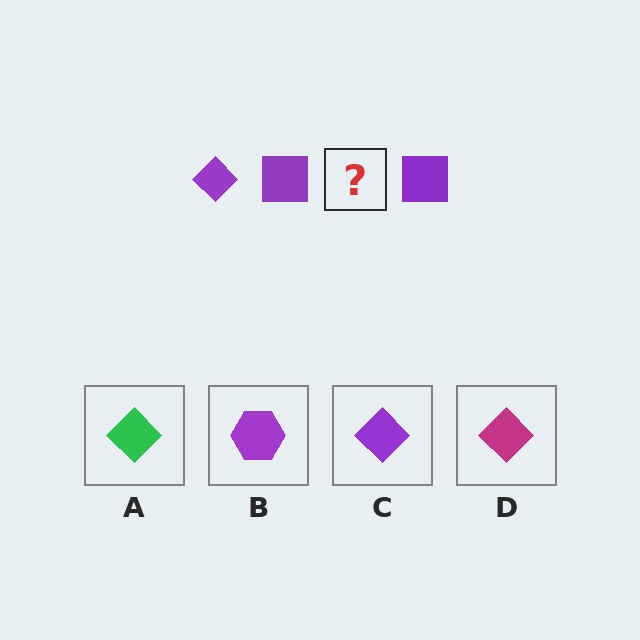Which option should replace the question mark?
Option C.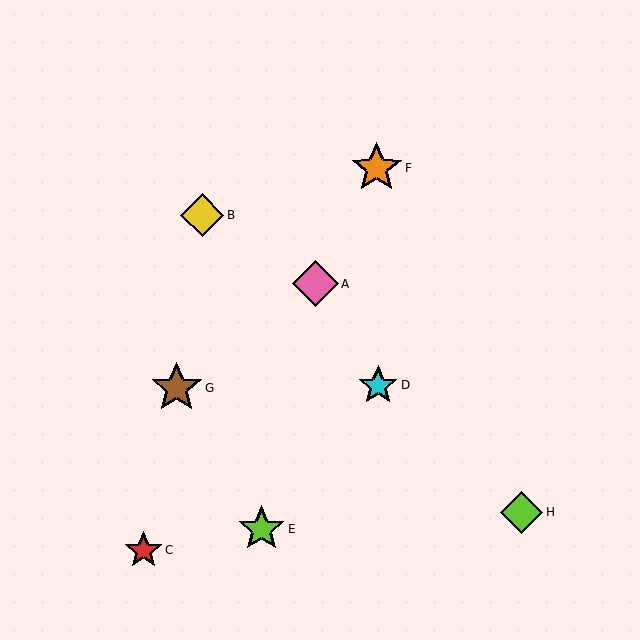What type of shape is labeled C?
Shape C is a red star.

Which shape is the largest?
The brown star (labeled G) is the largest.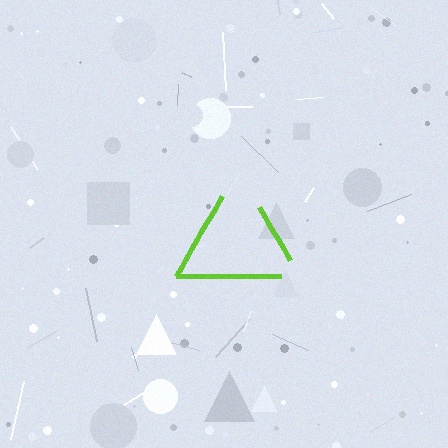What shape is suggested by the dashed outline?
The dashed outline suggests a triangle.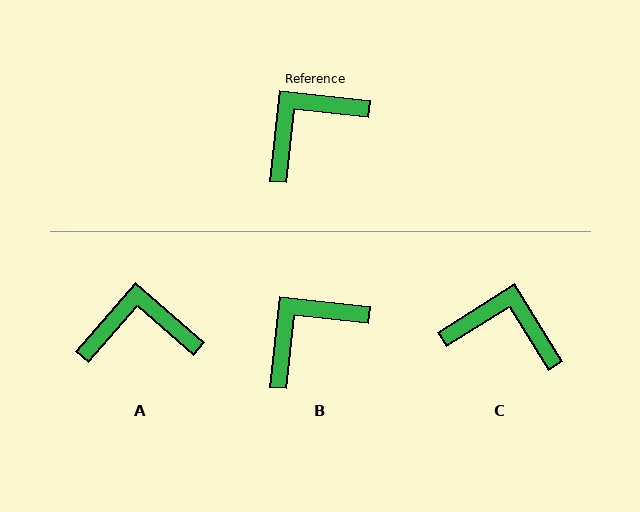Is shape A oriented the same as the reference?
No, it is off by about 35 degrees.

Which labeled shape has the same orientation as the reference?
B.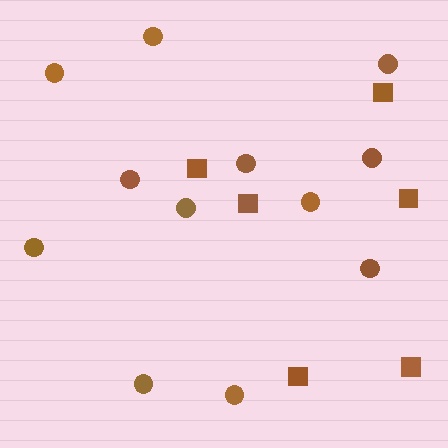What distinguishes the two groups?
There are 2 groups: one group of circles (12) and one group of squares (6).